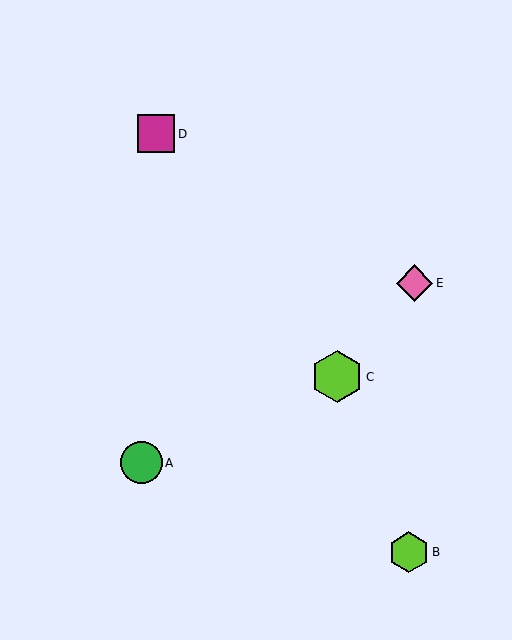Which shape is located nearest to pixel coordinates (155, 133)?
The magenta square (labeled D) at (156, 134) is nearest to that location.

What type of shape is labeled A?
Shape A is a green circle.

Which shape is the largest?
The lime hexagon (labeled C) is the largest.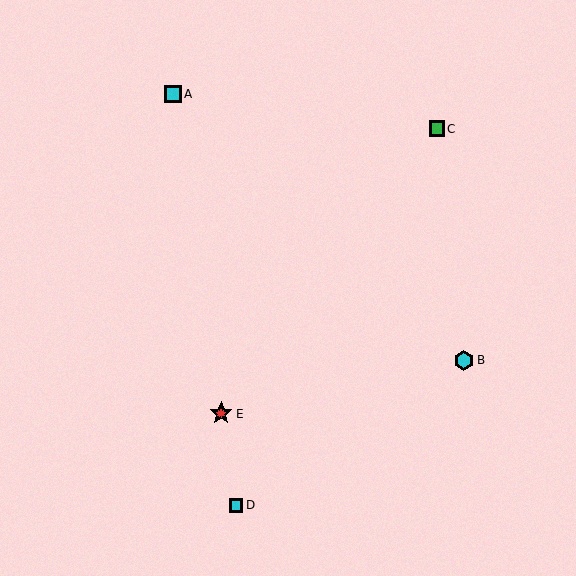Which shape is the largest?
The red star (labeled E) is the largest.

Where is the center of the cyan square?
The center of the cyan square is at (173, 94).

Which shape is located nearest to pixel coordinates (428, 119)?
The green square (labeled C) at (437, 129) is nearest to that location.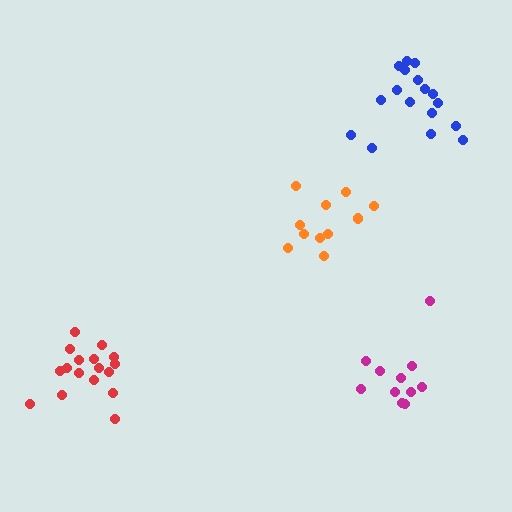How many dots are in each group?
Group 1: 11 dots, Group 2: 17 dots, Group 3: 17 dots, Group 4: 11 dots (56 total).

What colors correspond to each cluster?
The clusters are colored: orange, red, blue, magenta.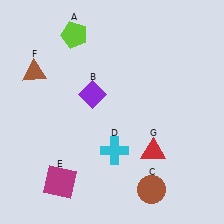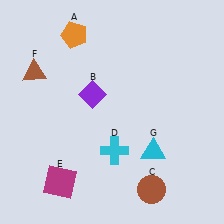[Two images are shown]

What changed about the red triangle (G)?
In Image 1, G is red. In Image 2, it changed to cyan.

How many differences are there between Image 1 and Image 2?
There are 2 differences between the two images.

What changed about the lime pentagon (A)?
In Image 1, A is lime. In Image 2, it changed to orange.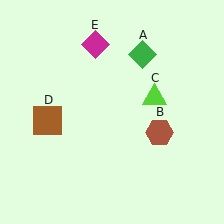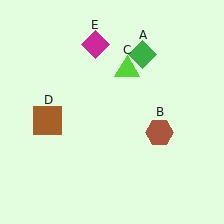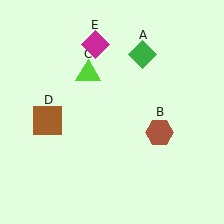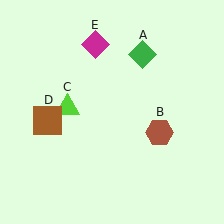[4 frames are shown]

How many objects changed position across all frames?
1 object changed position: lime triangle (object C).